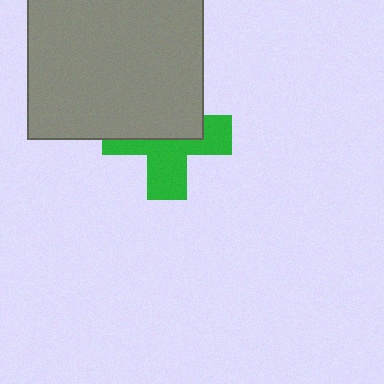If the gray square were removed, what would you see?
You would see the complete green cross.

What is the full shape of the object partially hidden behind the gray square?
The partially hidden object is a green cross.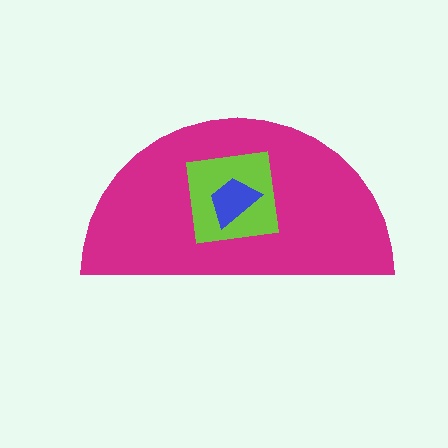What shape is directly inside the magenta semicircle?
The lime square.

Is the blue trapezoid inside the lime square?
Yes.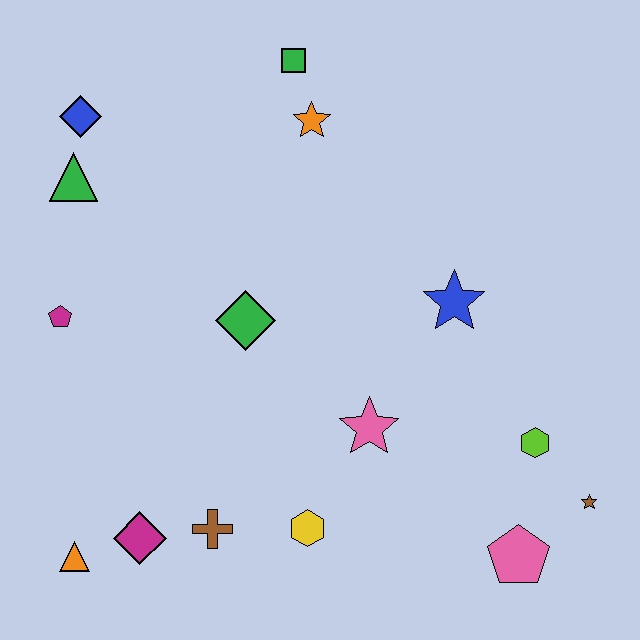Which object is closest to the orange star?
The green square is closest to the orange star.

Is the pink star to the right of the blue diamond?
Yes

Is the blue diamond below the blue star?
No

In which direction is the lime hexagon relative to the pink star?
The lime hexagon is to the right of the pink star.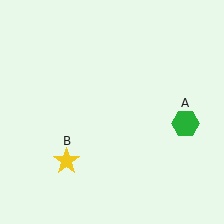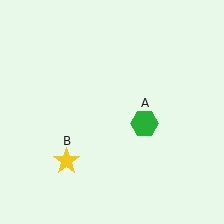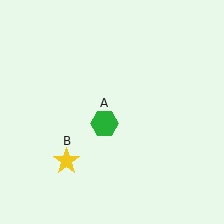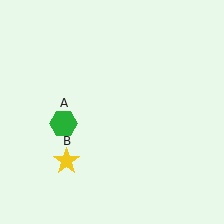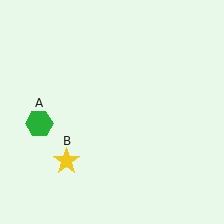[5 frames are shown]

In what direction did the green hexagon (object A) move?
The green hexagon (object A) moved left.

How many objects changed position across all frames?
1 object changed position: green hexagon (object A).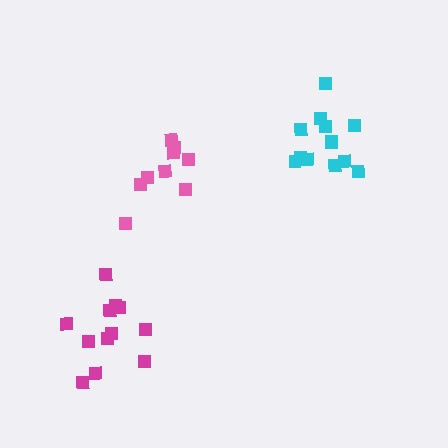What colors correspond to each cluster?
The clusters are colored: pink, magenta, cyan.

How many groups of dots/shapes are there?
There are 3 groups.